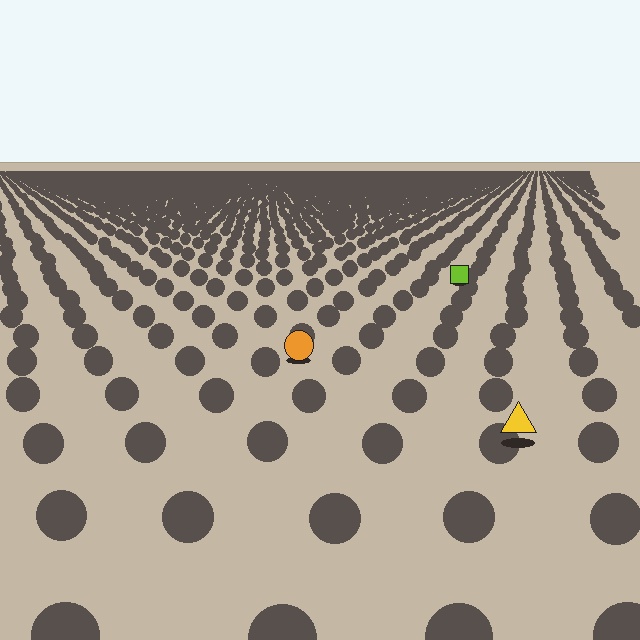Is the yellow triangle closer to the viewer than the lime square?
Yes. The yellow triangle is closer — you can tell from the texture gradient: the ground texture is coarser near it.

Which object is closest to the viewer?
The yellow triangle is closest. The texture marks near it are larger and more spread out.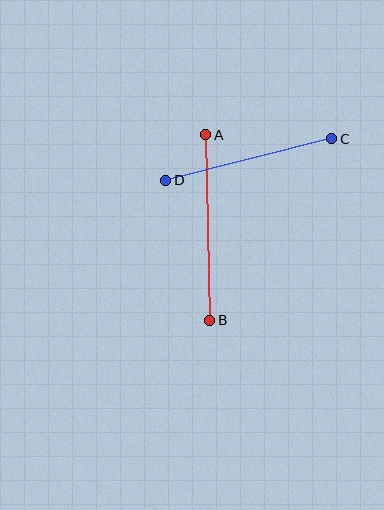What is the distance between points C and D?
The distance is approximately 171 pixels.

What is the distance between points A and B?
The distance is approximately 185 pixels.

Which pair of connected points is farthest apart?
Points A and B are farthest apart.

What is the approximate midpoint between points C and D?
The midpoint is at approximately (249, 159) pixels.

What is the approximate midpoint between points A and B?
The midpoint is at approximately (208, 228) pixels.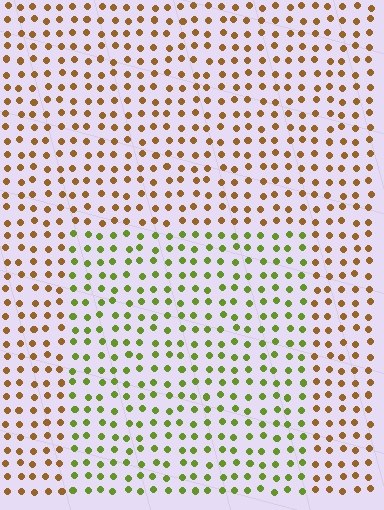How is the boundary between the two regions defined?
The boundary is defined purely by a slight shift in hue (about 55 degrees). Spacing, size, and orientation are identical on both sides.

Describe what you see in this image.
The image is filled with small brown elements in a uniform arrangement. A rectangle-shaped region is visible where the elements are tinted to a slightly different hue, forming a subtle color boundary.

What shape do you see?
I see a rectangle.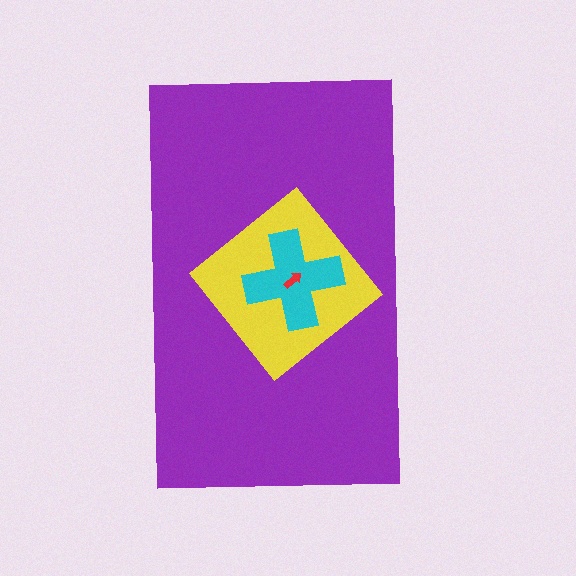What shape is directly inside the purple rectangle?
The yellow diamond.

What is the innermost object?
The red arrow.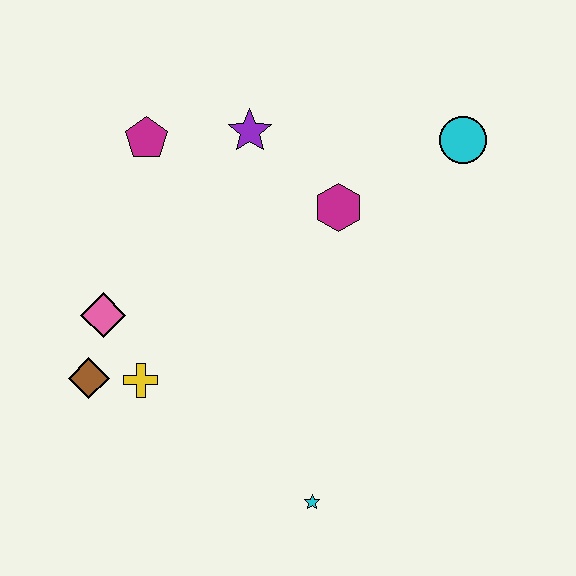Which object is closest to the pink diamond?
The brown diamond is closest to the pink diamond.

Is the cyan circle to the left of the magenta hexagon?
No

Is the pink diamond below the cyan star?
No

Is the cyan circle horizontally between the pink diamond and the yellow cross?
No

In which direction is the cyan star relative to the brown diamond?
The cyan star is to the right of the brown diamond.